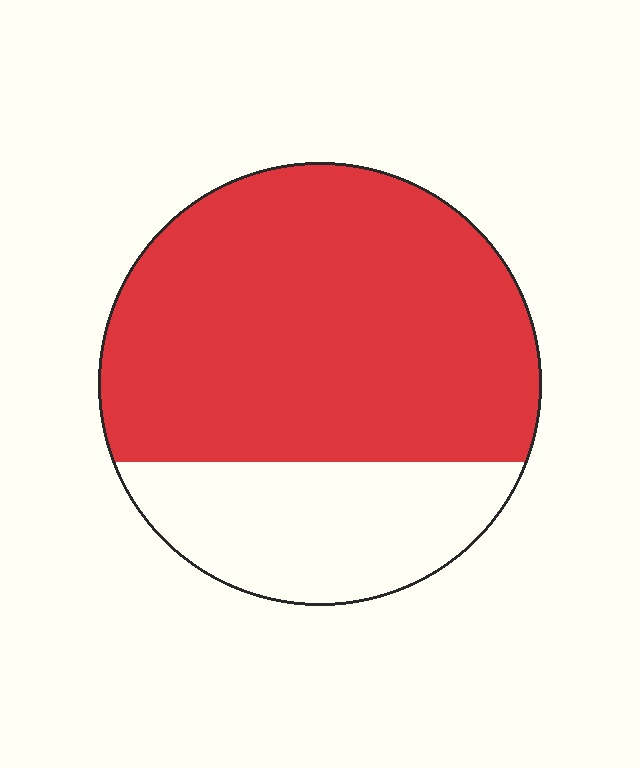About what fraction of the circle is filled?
About three quarters (3/4).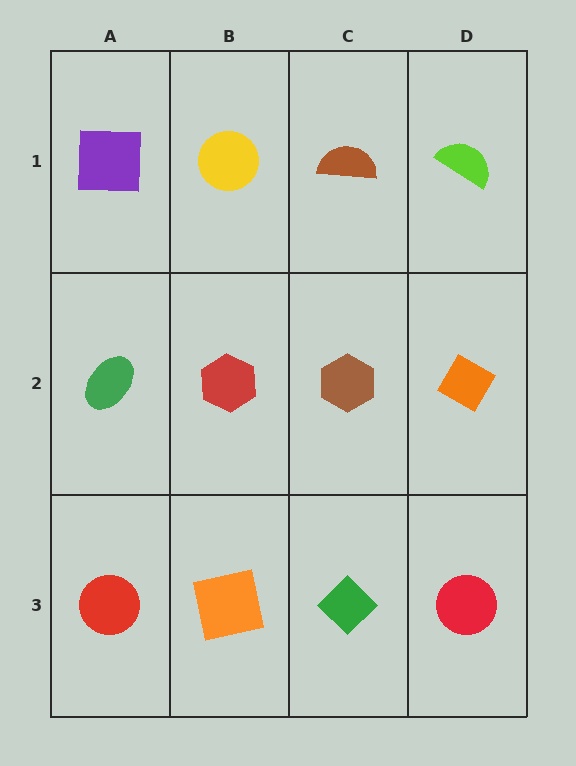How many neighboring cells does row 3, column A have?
2.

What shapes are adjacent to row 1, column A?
A green ellipse (row 2, column A), a yellow circle (row 1, column B).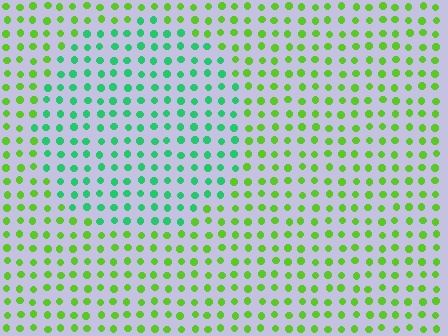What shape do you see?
I see a circle.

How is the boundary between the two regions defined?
The boundary is defined purely by a slight shift in hue (about 46 degrees). Spacing, size, and orientation are identical on both sides.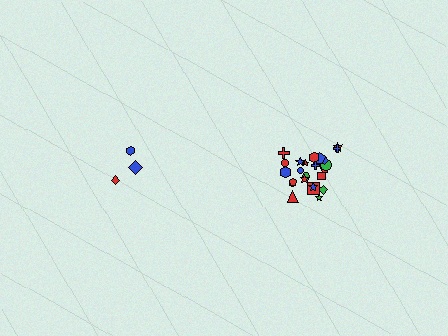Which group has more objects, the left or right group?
The right group.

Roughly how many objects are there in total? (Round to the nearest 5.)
Roughly 30 objects in total.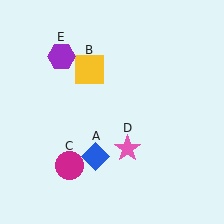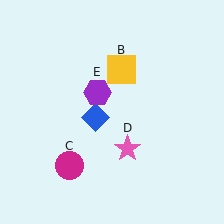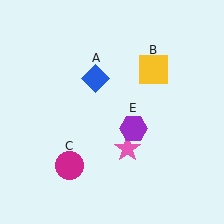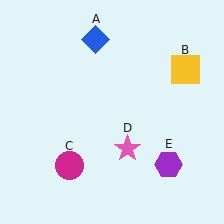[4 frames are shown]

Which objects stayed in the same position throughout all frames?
Magenta circle (object C) and pink star (object D) remained stationary.